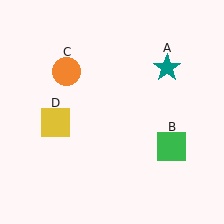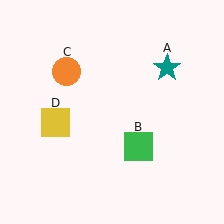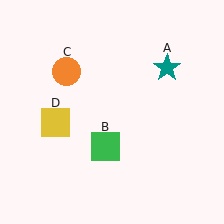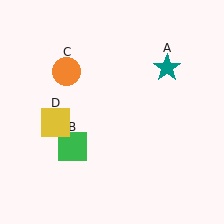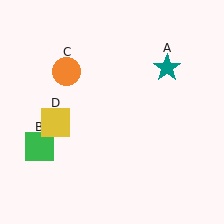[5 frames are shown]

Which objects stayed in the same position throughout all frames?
Teal star (object A) and orange circle (object C) and yellow square (object D) remained stationary.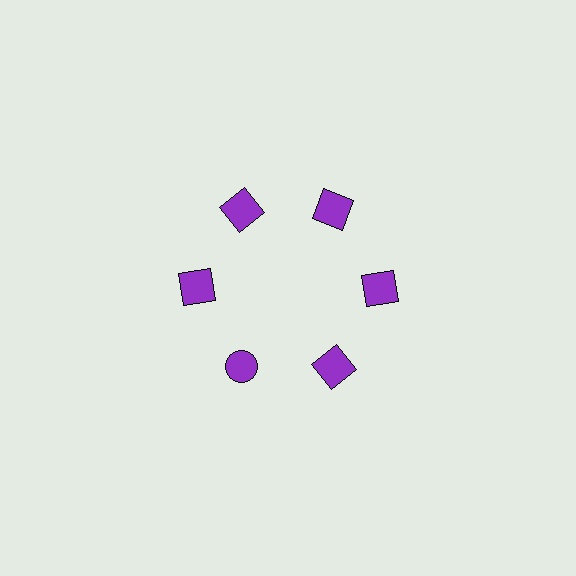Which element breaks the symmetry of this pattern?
The purple circle at roughly the 7 o'clock position breaks the symmetry. All other shapes are purple squares.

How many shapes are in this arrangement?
There are 6 shapes arranged in a ring pattern.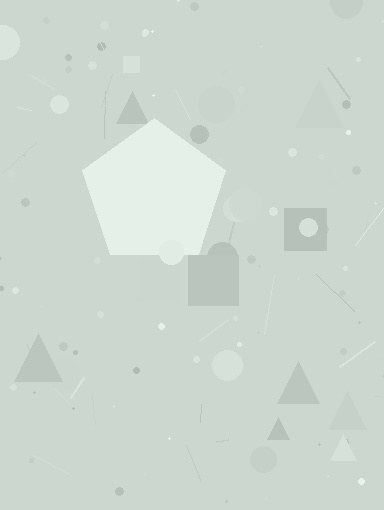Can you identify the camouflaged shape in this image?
The camouflaged shape is a pentagon.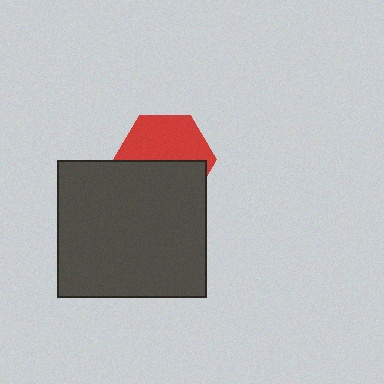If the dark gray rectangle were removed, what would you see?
You would see the complete red hexagon.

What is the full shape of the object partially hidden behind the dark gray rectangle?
The partially hidden object is a red hexagon.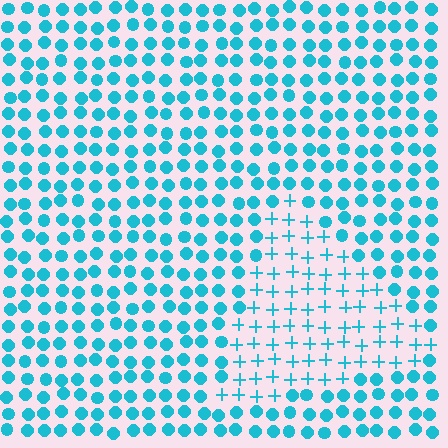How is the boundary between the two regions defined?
The boundary is defined by a change in element shape: plus signs inside vs. circles outside. All elements share the same color and spacing.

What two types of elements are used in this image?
The image uses plus signs inside the triangle region and circles outside it.